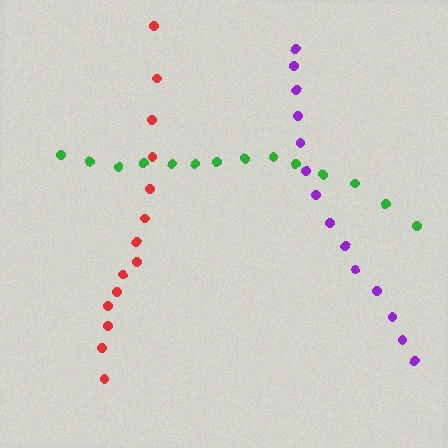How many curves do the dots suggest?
There are 3 distinct paths.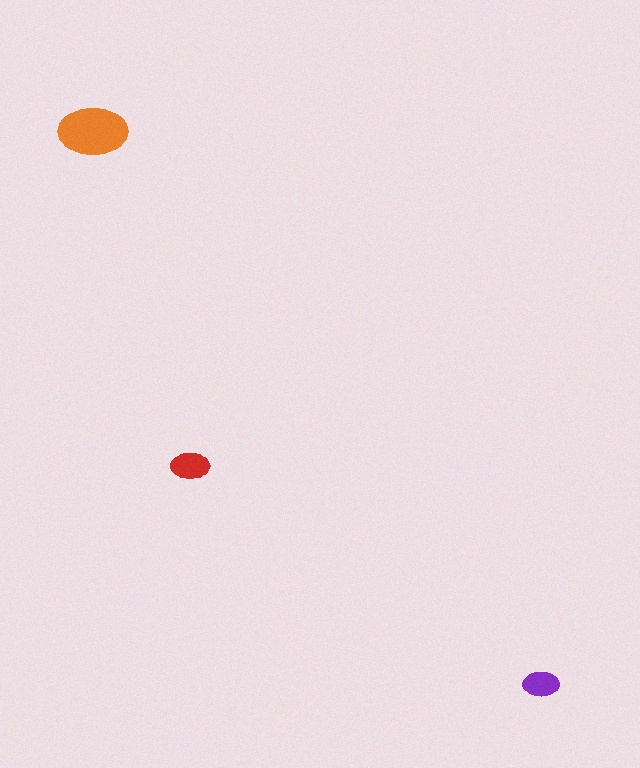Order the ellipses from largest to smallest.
the orange one, the red one, the purple one.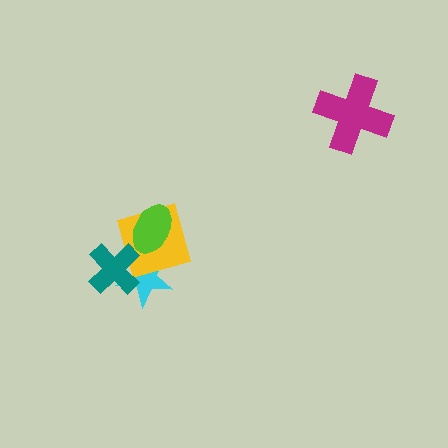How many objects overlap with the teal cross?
2 objects overlap with the teal cross.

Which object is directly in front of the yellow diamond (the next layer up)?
The teal cross is directly in front of the yellow diamond.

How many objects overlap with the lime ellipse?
2 objects overlap with the lime ellipse.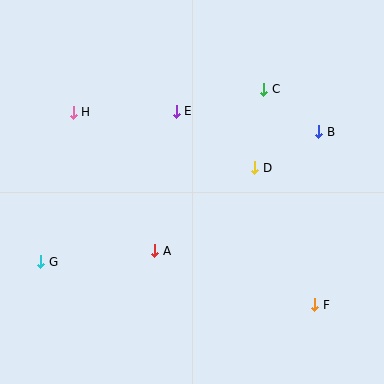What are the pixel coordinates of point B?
Point B is at (319, 132).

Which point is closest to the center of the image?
Point D at (255, 168) is closest to the center.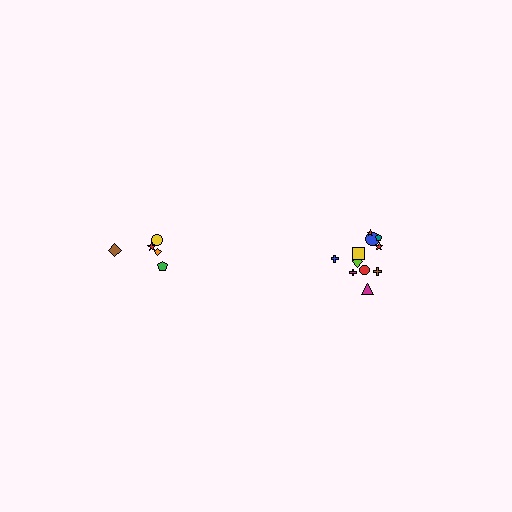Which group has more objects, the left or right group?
The right group.